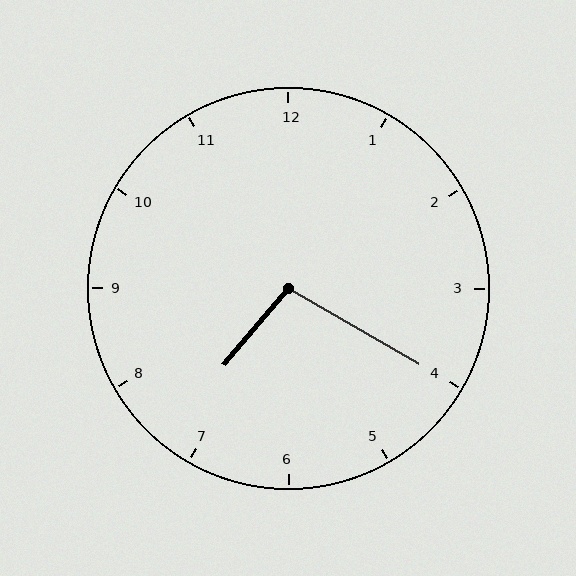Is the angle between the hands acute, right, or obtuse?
It is obtuse.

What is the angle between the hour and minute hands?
Approximately 100 degrees.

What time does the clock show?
7:20.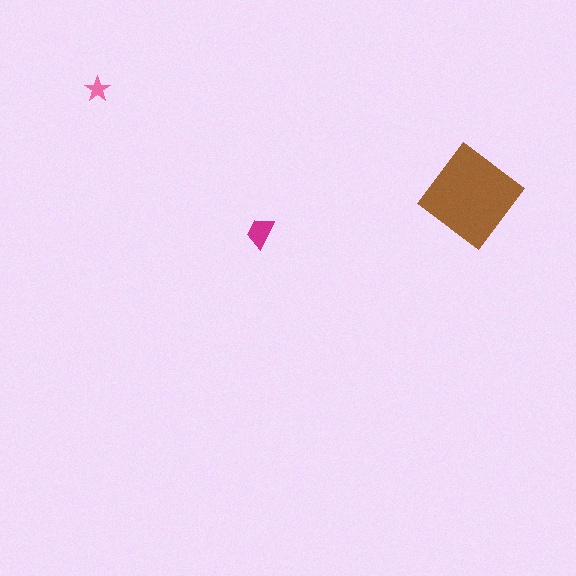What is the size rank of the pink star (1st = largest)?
3rd.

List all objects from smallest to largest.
The pink star, the magenta trapezoid, the brown diamond.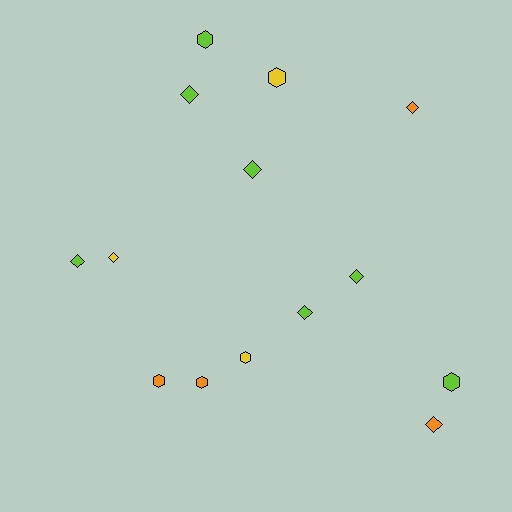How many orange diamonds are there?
There are 2 orange diamonds.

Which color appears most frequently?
Lime, with 7 objects.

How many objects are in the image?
There are 14 objects.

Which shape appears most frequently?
Diamond, with 8 objects.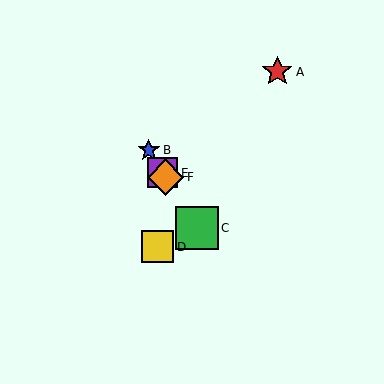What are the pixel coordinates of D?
Object D is at (157, 247).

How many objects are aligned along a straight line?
4 objects (B, C, E, F) are aligned along a straight line.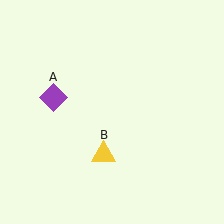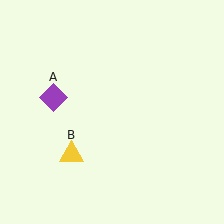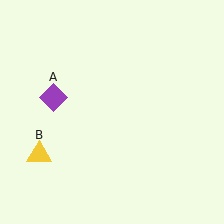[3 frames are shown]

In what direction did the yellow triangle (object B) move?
The yellow triangle (object B) moved left.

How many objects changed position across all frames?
1 object changed position: yellow triangle (object B).